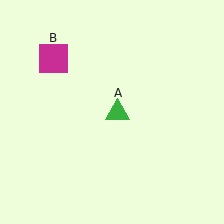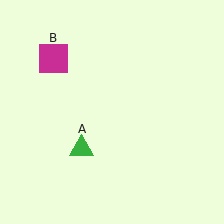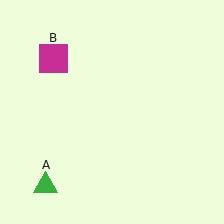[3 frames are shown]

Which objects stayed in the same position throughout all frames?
Magenta square (object B) remained stationary.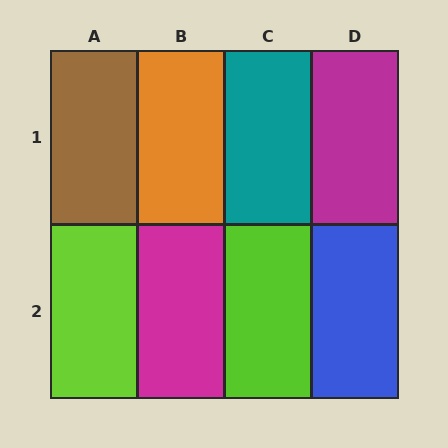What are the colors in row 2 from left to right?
Lime, magenta, lime, blue.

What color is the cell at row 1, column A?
Brown.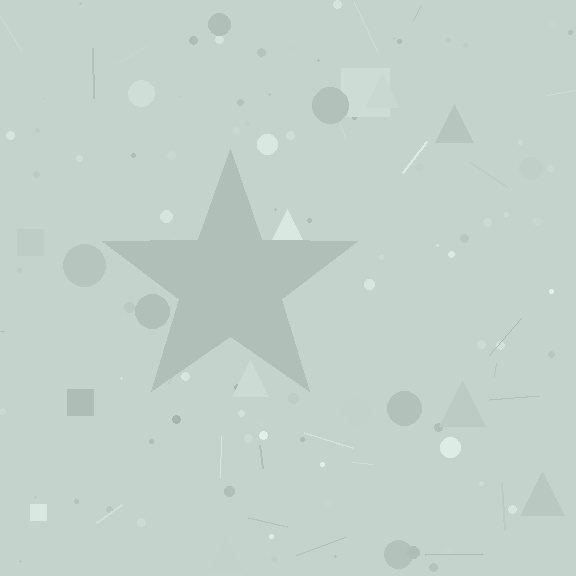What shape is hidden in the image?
A star is hidden in the image.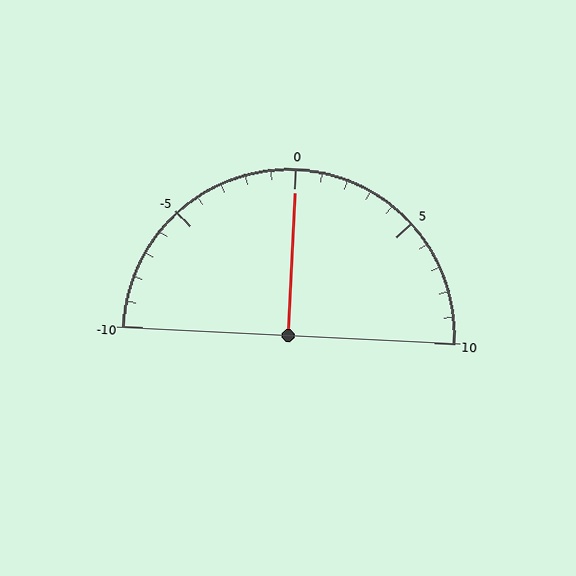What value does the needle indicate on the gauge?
The needle indicates approximately 0.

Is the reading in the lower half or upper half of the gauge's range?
The reading is in the upper half of the range (-10 to 10).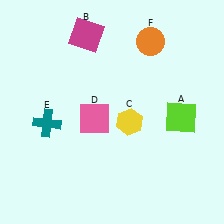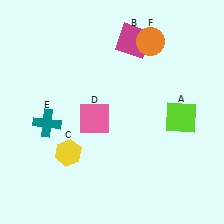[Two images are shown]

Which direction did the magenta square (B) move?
The magenta square (B) moved right.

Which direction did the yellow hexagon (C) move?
The yellow hexagon (C) moved left.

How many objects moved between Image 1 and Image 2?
2 objects moved between the two images.